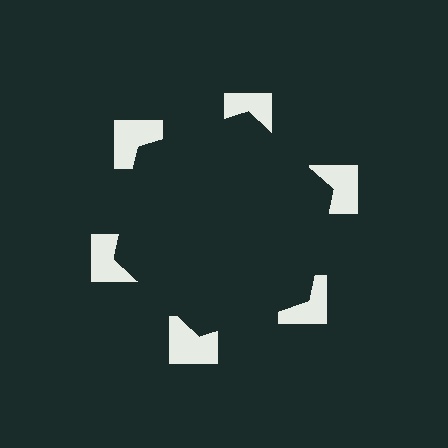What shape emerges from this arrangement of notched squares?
An illusory hexagon — its edges are inferred from the aligned wedge cuts in the notched squares, not physically drawn.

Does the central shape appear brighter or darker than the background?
It typically appears slightly darker than the background, even though no actual brightness change is drawn.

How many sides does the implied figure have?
6 sides.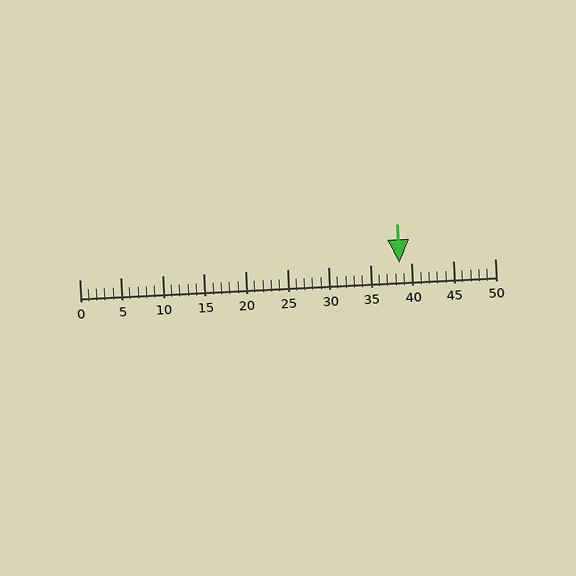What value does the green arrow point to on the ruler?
The green arrow points to approximately 38.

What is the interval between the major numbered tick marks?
The major tick marks are spaced 5 units apart.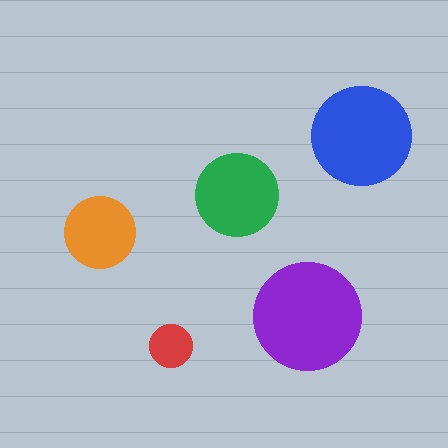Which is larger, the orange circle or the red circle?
The orange one.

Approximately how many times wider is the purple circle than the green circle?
About 1.5 times wider.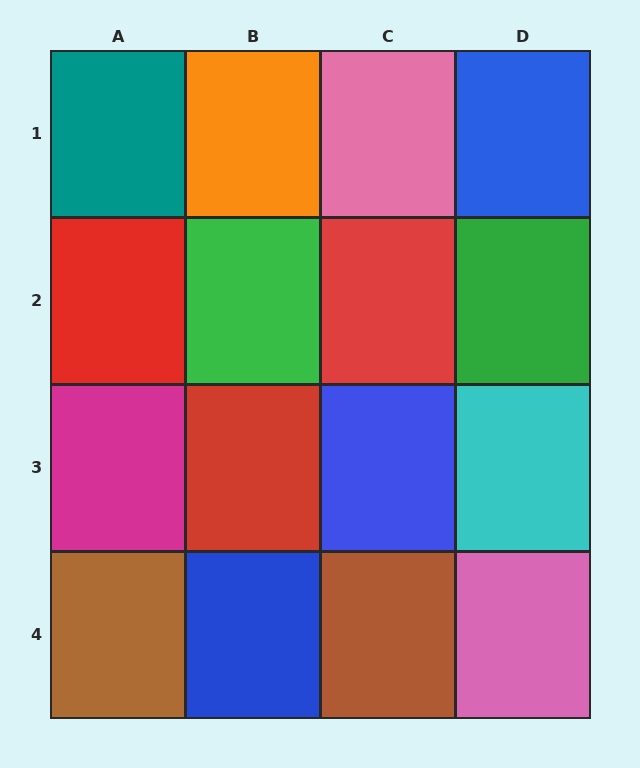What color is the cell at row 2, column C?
Red.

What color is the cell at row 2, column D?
Green.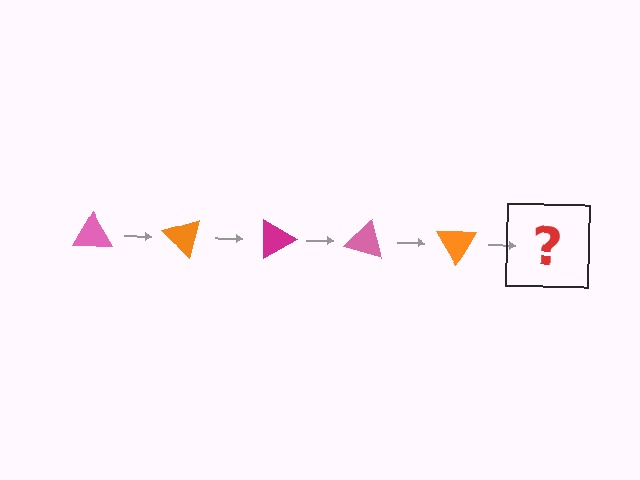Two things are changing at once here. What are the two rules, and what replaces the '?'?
The two rules are that it rotates 45 degrees each step and the color cycles through pink, orange, and magenta. The '?' should be a magenta triangle, rotated 225 degrees from the start.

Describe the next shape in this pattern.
It should be a magenta triangle, rotated 225 degrees from the start.